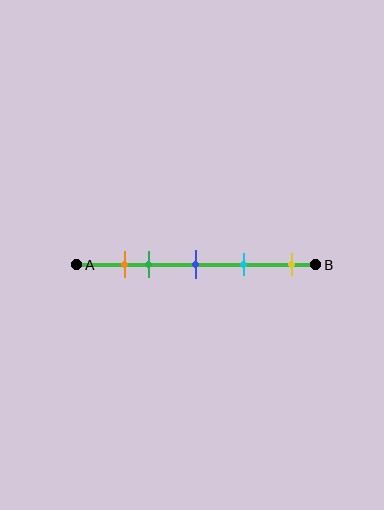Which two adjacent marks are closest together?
The orange and green marks are the closest adjacent pair.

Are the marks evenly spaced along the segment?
No, the marks are not evenly spaced.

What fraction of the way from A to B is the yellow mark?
The yellow mark is approximately 90% (0.9) of the way from A to B.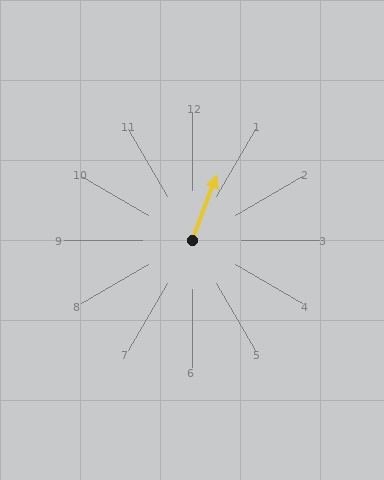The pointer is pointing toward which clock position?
Roughly 1 o'clock.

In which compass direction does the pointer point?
North.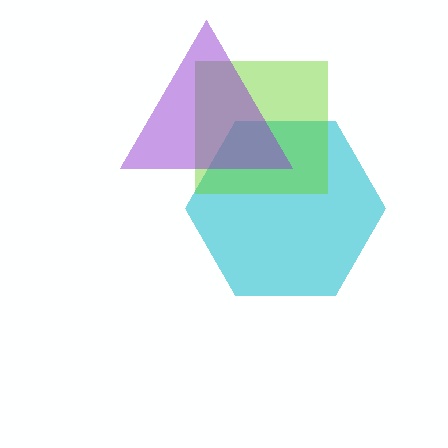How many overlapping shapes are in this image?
There are 3 overlapping shapes in the image.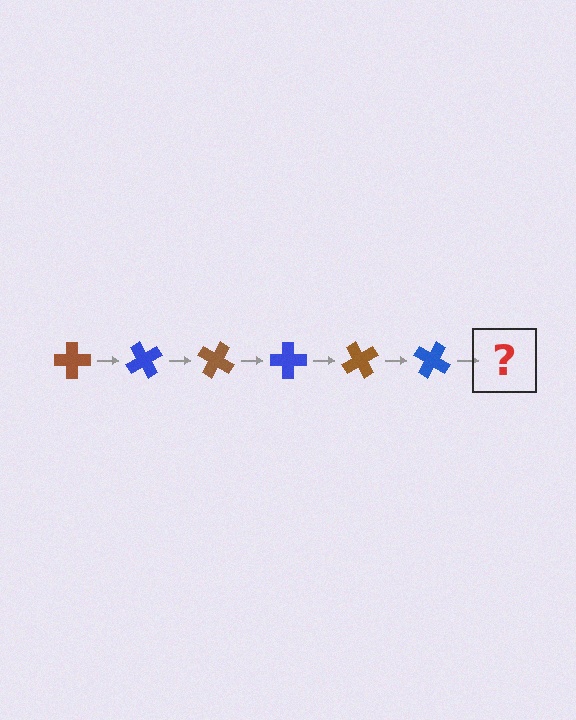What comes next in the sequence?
The next element should be a brown cross, rotated 360 degrees from the start.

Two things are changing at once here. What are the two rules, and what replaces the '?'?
The two rules are that it rotates 60 degrees each step and the color cycles through brown and blue. The '?' should be a brown cross, rotated 360 degrees from the start.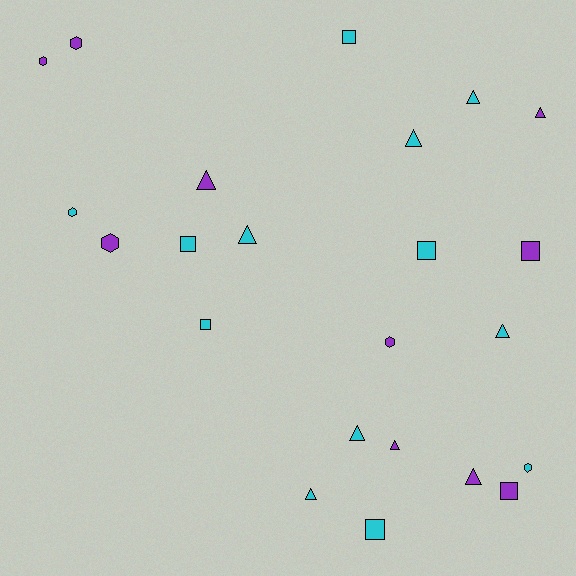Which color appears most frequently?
Cyan, with 13 objects.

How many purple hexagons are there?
There are 4 purple hexagons.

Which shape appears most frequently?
Triangle, with 10 objects.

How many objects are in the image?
There are 23 objects.